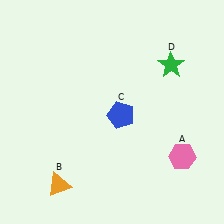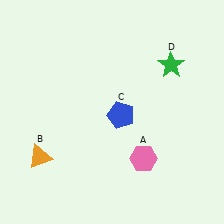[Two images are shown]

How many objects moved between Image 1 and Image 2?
2 objects moved between the two images.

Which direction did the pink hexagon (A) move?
The pink hexagon (A) moved left.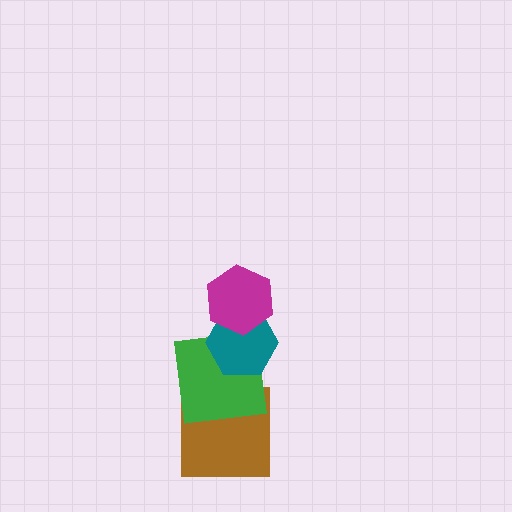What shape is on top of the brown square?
The green square is on top of the brown square.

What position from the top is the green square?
The green square is 3rd from the top.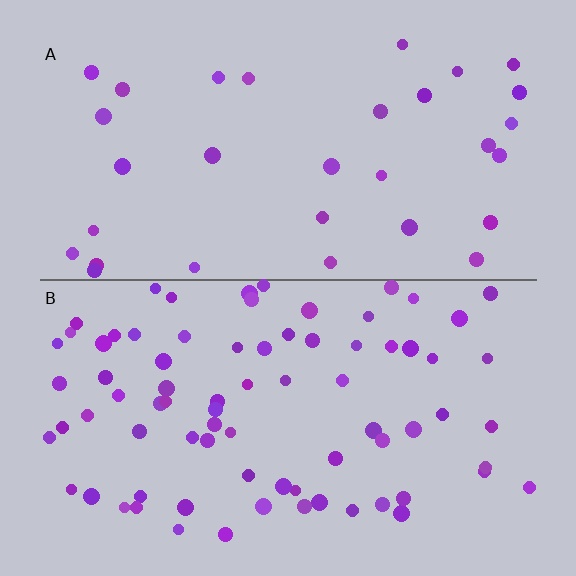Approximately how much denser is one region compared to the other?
Approximately 2.4× — region B over region A.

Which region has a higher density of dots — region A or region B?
B (the bottom).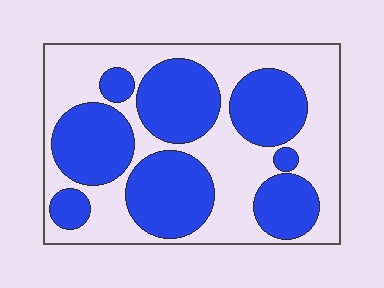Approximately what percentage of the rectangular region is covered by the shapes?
Approximately 50%.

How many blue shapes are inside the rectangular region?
8.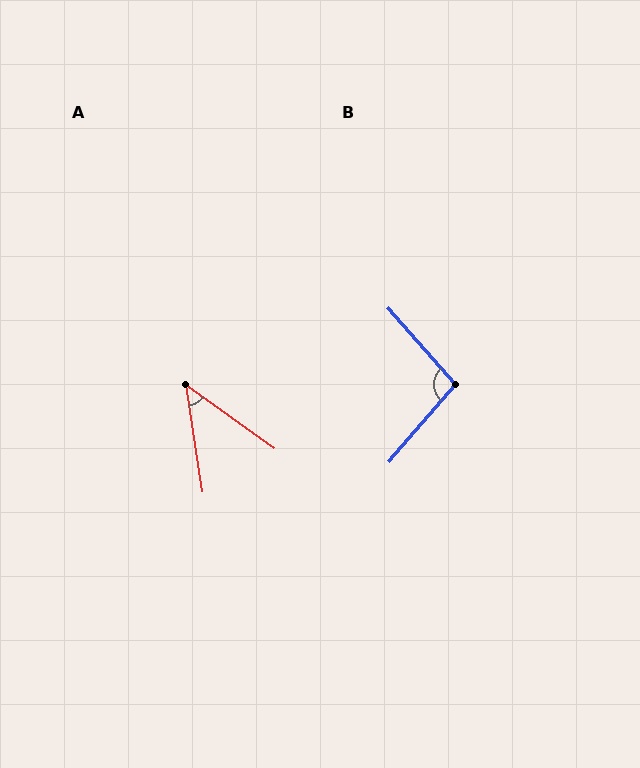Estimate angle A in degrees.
Approximately 45 degrees.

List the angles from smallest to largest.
A (45°), B (98°).